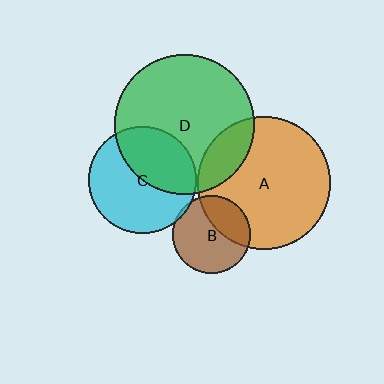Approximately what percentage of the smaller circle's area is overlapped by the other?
Approximately 45%.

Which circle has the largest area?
Circle D (green).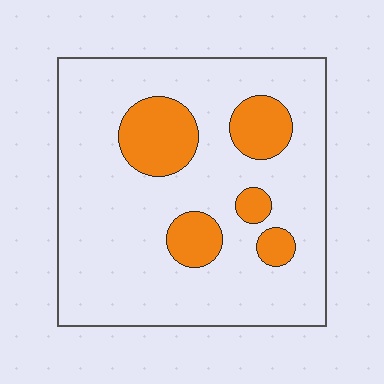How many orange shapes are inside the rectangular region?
5.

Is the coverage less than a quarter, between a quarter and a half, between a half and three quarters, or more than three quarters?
Less than a quarter.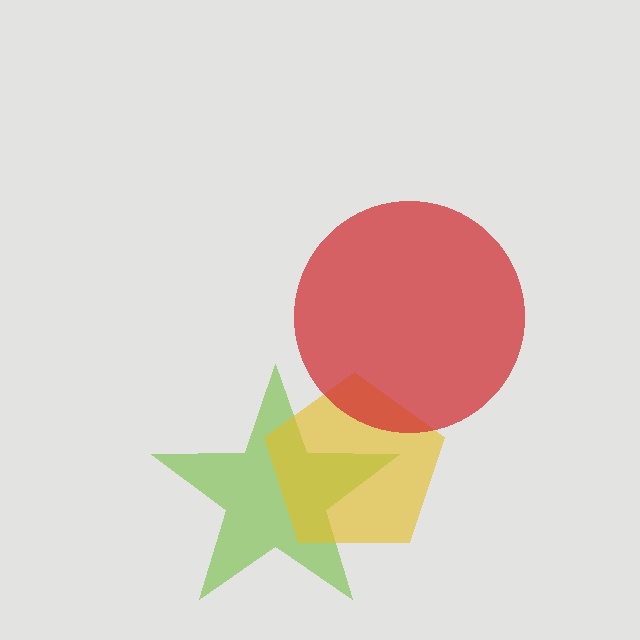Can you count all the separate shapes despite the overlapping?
Yes, there are 3 separate shapes.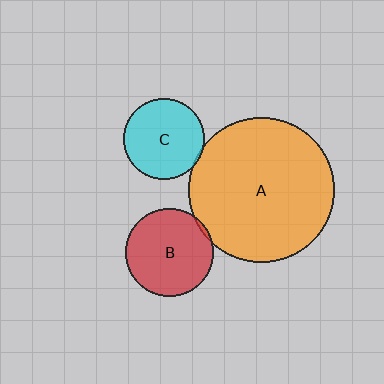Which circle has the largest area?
Circle A (orange).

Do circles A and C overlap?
Yes.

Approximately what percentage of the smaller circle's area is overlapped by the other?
Approximately 5%.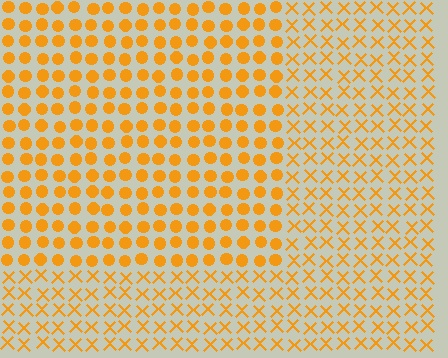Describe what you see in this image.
The image is filled with small orange elements arranged in a uniform grid. A rectangle-shaped region contains circles, while the surrounding area contains X marks. The boundary is defined purely by the change in element shape.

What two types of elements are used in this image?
The image uses circles inside the rectangle region and X marks outside it.